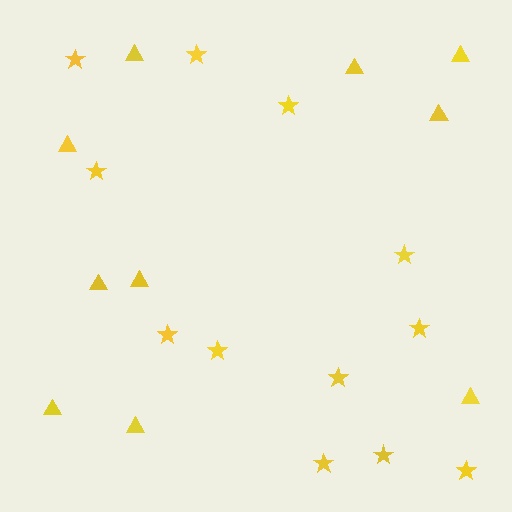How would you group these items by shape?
There are 2 groups: one group of triangles (10) and one group of stars (12).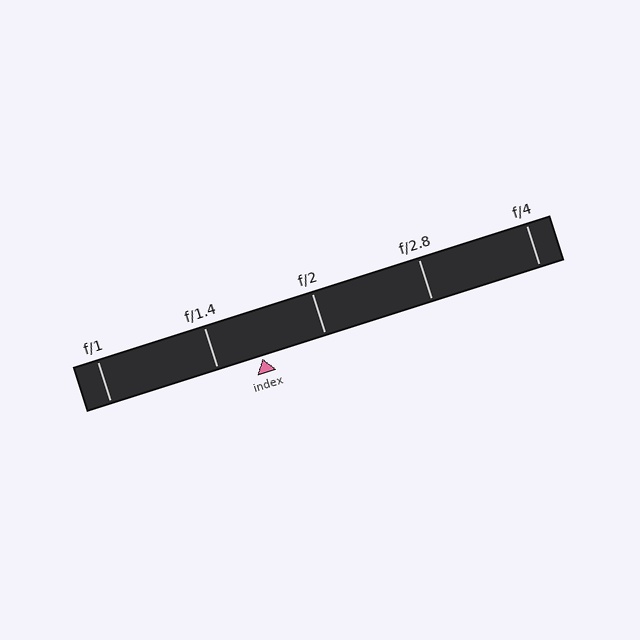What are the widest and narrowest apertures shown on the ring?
The widest aperture shown is f/1 and the narrowest is f/4.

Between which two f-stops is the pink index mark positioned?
The index mark is between f/1.4 and f/2.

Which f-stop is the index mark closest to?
The index mark is closest to f/1.4.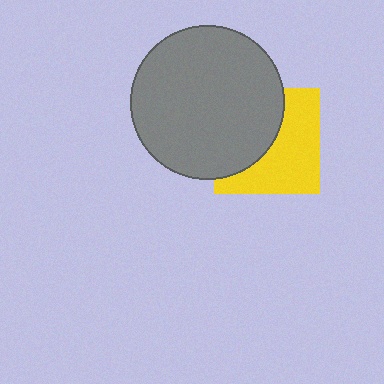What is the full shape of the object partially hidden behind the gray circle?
The partially hidden object is a yellow square.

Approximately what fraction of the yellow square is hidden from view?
Roughly 47% of the yellow square is hidden behind the gray circle.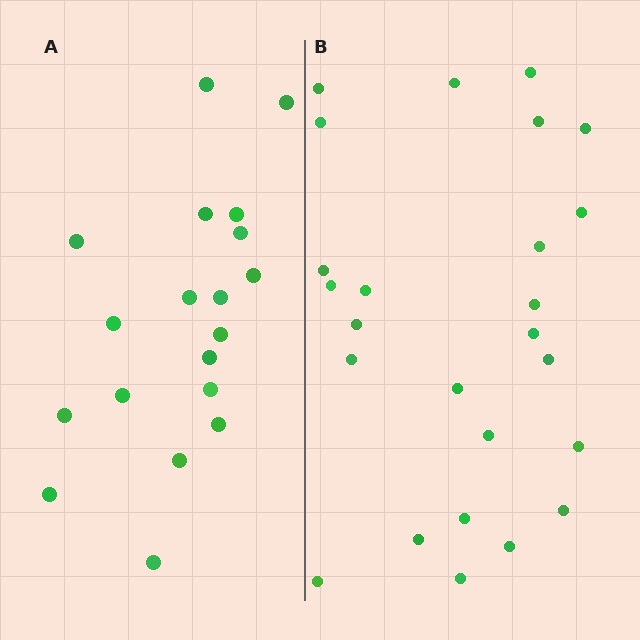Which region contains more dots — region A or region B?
Region B (the right region) has more dots.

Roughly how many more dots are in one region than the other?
Region B has about 6 more dots than region A.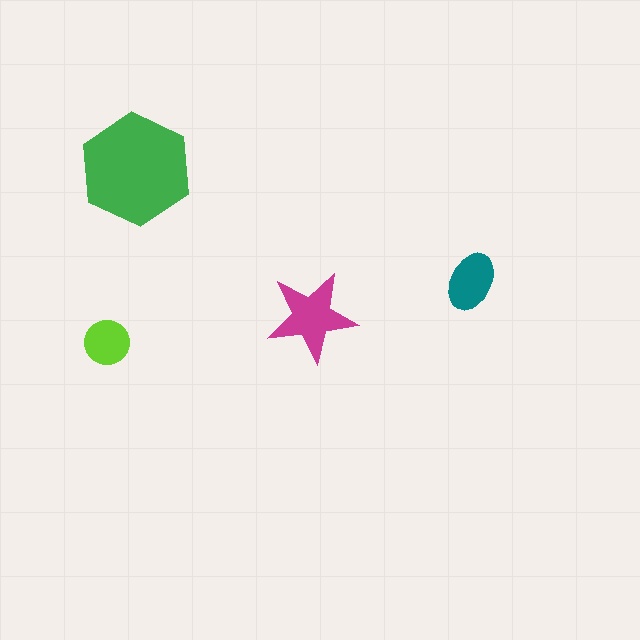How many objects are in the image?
There are 4 objects in the image.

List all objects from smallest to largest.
The lime circle, the teal ellipse, the magenta star, the green hexagon.